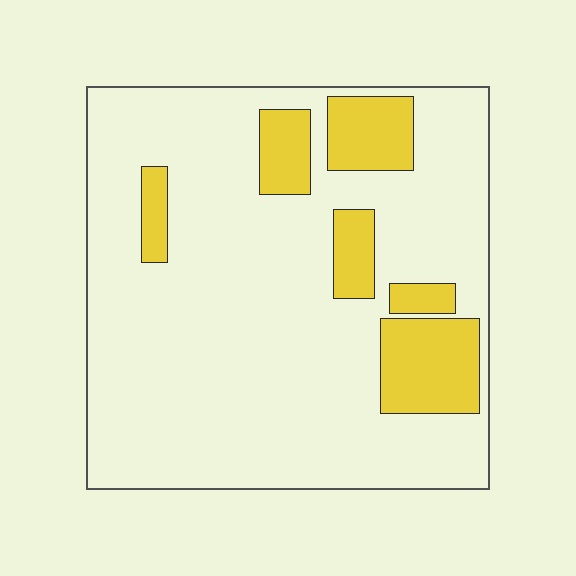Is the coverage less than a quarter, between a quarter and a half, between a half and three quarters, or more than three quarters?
Less than a quarter.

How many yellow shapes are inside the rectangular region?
6.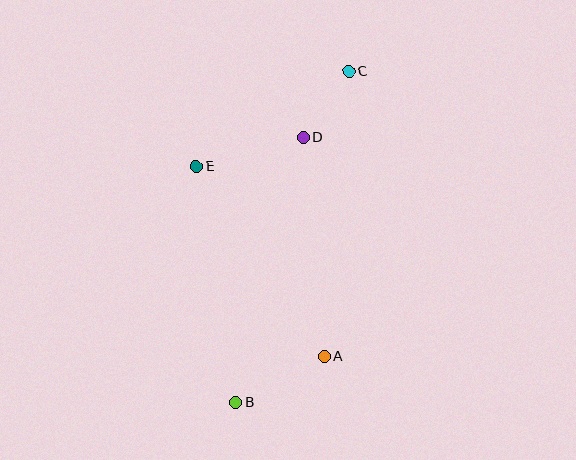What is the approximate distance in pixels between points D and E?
The distance between D and E is approximately 111 pixels.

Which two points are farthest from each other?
Points B and C are farthest from each other.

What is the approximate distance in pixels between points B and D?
The distance between B and D is approximately 273 pixels.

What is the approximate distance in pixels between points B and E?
The distance between B and E is approximately 239 pixels.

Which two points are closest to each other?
Points C and D are closest to each other.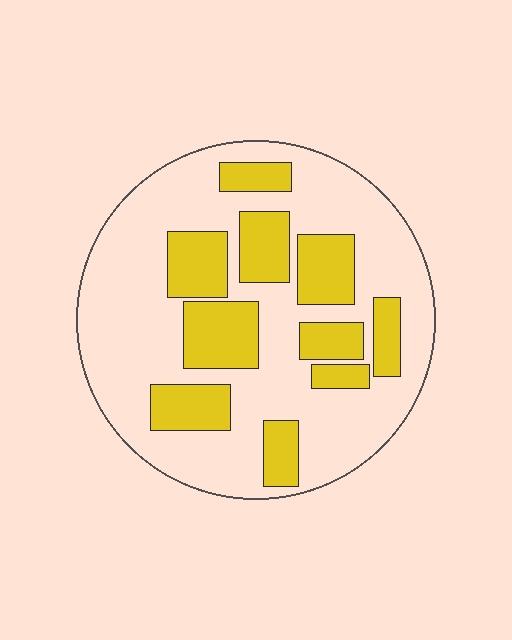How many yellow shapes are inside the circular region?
10.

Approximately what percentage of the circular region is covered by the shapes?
Approximately 30%.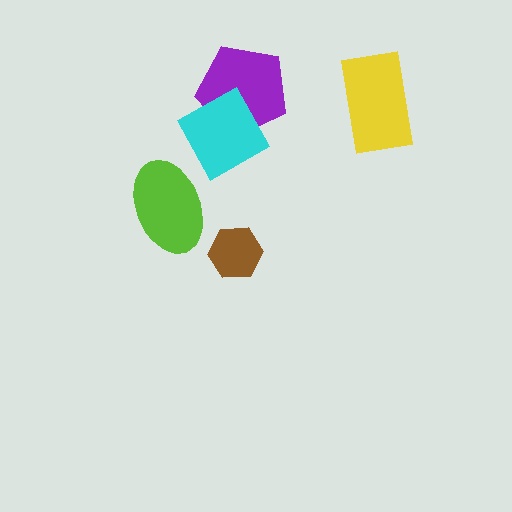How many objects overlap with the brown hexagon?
0 objects overlap with the brown hexagon.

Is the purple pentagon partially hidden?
Yes, it is partially covered by another shape.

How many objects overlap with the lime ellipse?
0 objects overlap with the lime ellipse.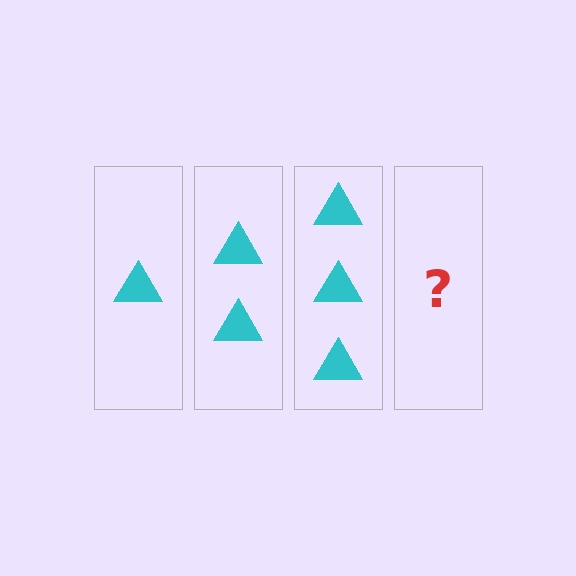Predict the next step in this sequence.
The next step is 4 triangles.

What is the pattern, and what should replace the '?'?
The pattern is that each step adds one more triangle. The '?' should be 4 triangles.